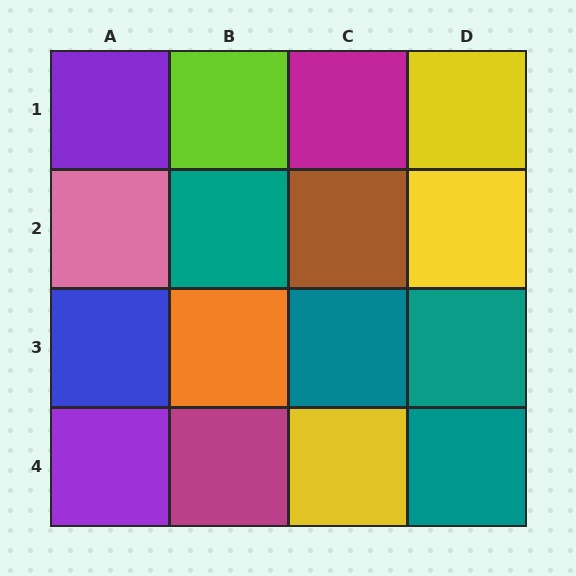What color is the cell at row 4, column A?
Purple.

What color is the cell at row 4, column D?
Teal.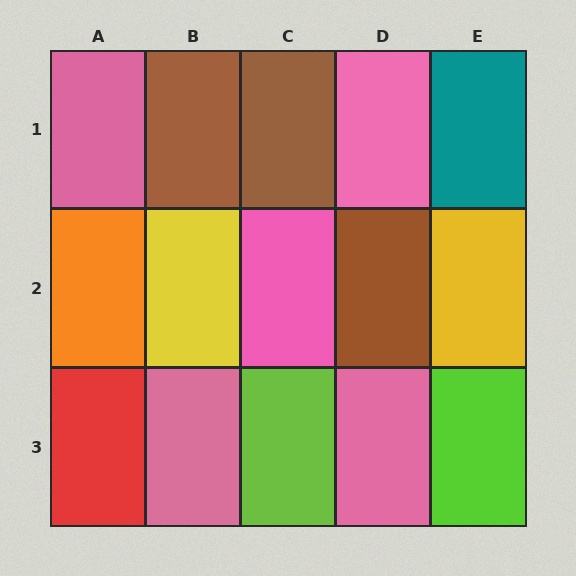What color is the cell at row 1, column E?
Teal.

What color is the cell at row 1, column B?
Brown.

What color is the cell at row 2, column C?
Pink.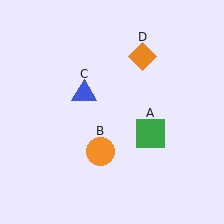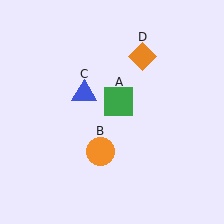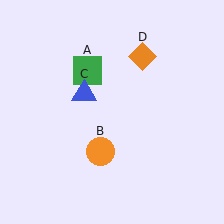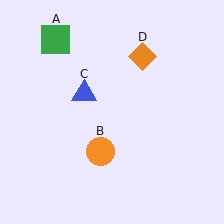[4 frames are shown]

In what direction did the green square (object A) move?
The green square (object A) moved up and to the left.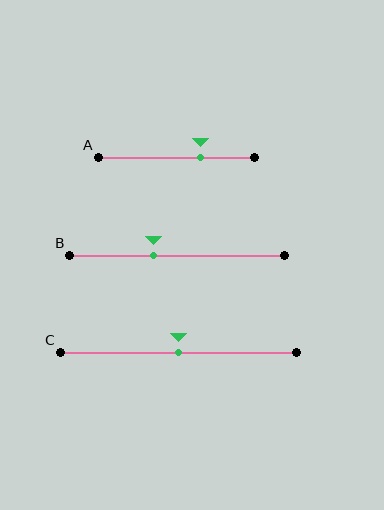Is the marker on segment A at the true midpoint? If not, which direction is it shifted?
No, the marker on segment A is shifted to the right by about 16% of the segment length.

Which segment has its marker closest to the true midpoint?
Segment C has its marker closest to the true midpoint.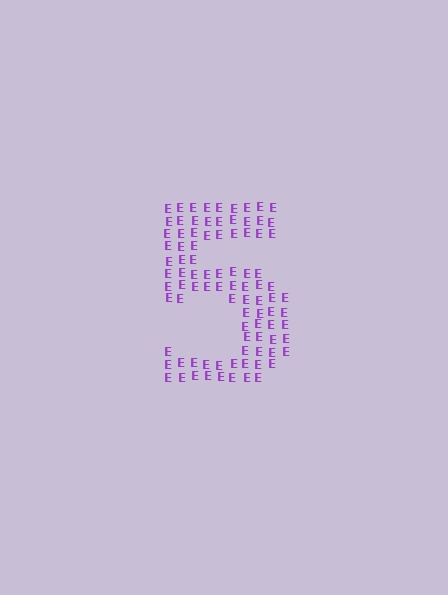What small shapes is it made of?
It is made of small letter E's.